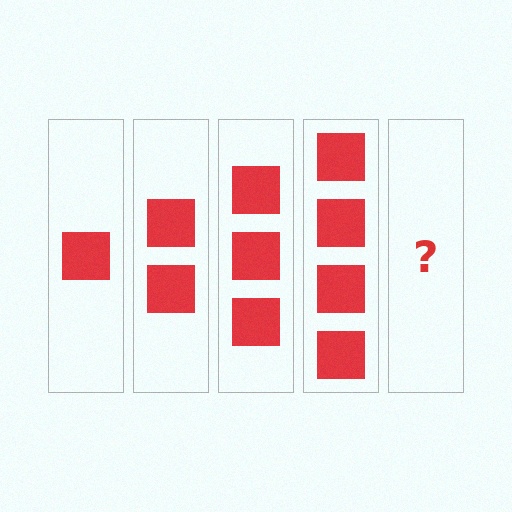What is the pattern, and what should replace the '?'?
The pattern is that each step adds one more square. The '?' should be 5 squares.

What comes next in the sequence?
The next element should be 5 squares.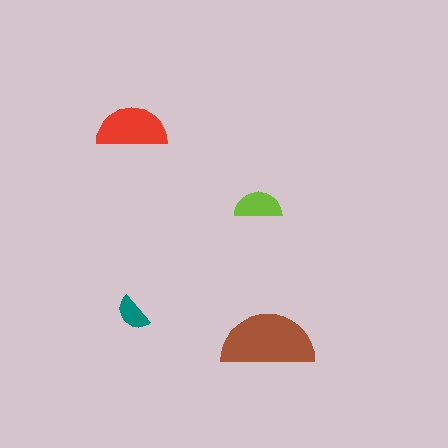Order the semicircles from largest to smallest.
the brown one, the red one, the lime one, the teal one.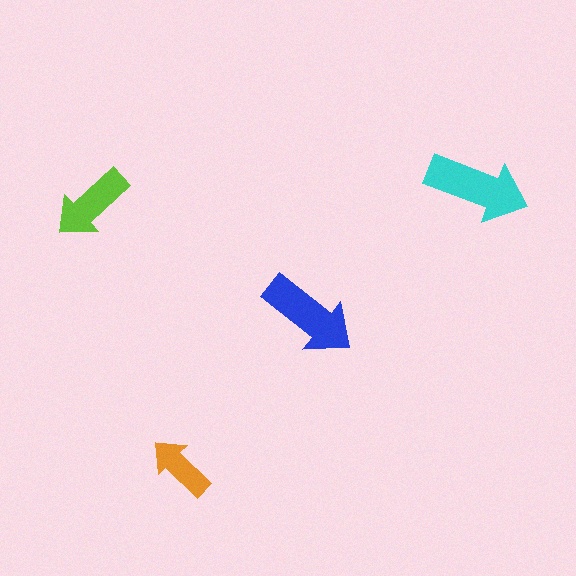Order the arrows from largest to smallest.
the cyan one, the blue one, the lime one, the orange one.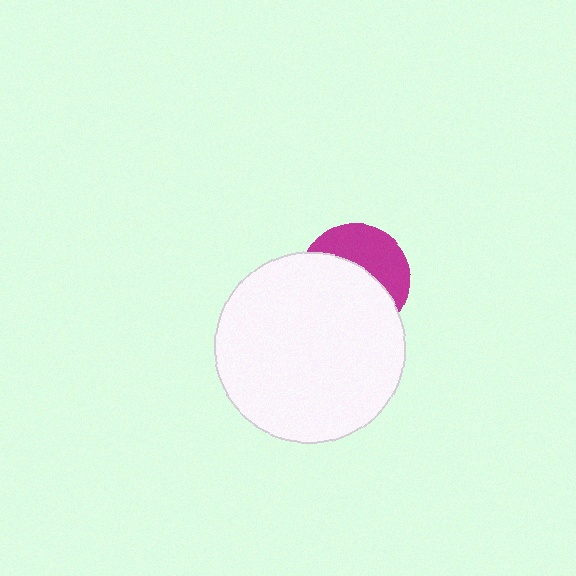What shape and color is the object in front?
The object in front is a white circle.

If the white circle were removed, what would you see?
You would see the complete magenta circle.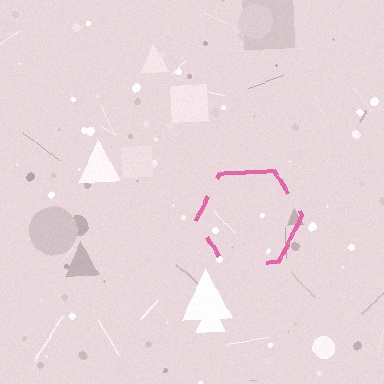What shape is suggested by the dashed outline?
The dashed outline suggests a hexagon.